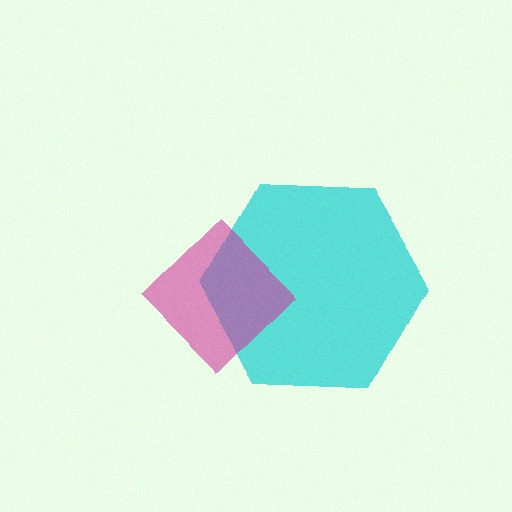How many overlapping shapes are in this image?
There are 2 overlapping shapes in the image.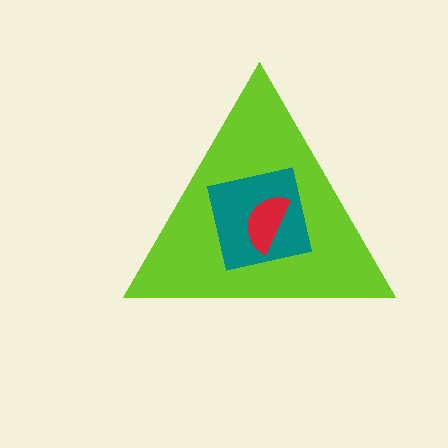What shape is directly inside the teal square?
The red semicircle.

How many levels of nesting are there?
3.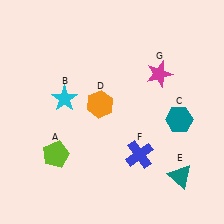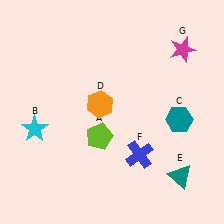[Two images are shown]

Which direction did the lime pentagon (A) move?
The lime pentagon (A) moved right.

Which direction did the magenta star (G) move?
The magenta star (G) moved up.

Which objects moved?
The objects that moved are: the lime pentagon (A), the cyan star (B), the magenta star (G).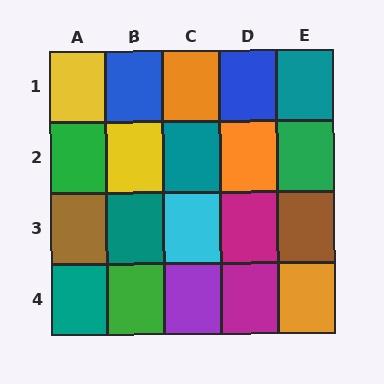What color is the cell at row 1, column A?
Yellow.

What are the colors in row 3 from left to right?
Brown, teal, cyan, magenta, brown.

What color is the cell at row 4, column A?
Teal.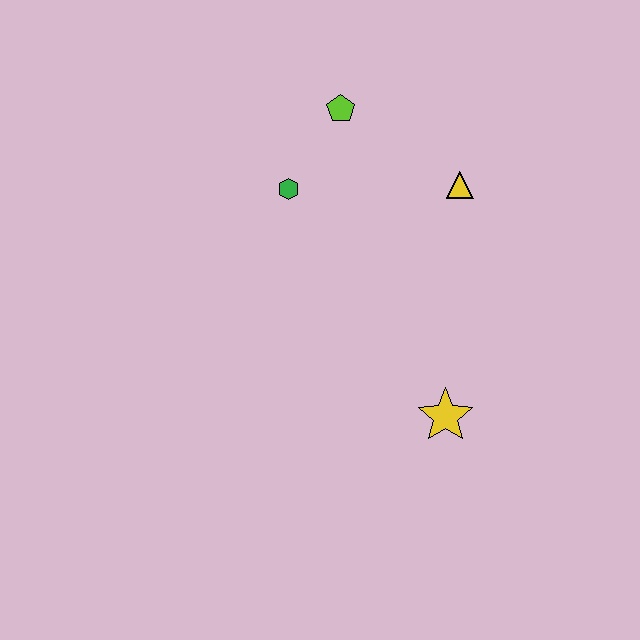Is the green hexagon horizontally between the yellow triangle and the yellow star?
No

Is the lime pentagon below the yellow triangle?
No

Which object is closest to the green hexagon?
The lime pentagon is closest to the green hexagon.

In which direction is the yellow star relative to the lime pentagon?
The yellow star is below the lime pentagon.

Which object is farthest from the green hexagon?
The yellow star is farthest from the green hexagon.